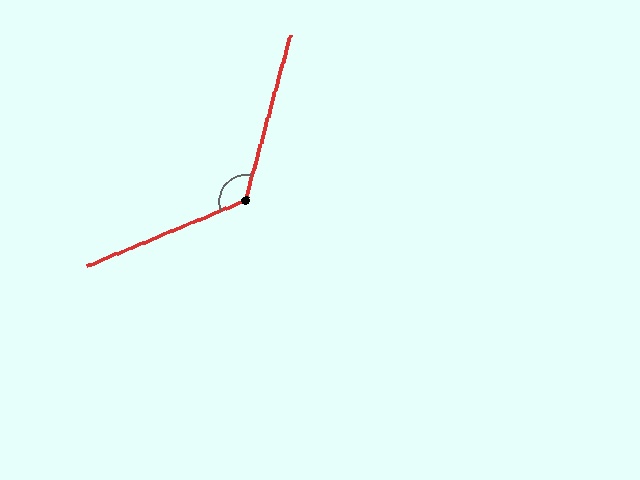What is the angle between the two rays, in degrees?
Approximately 128 degrees.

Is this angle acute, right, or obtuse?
It is obtuse.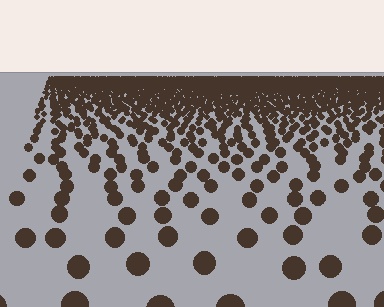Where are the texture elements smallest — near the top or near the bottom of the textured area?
Near the top.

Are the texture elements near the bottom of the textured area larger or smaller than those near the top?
Larger. Near the bottom, elements are closer to the viewer and appear at a bigger on-screen size.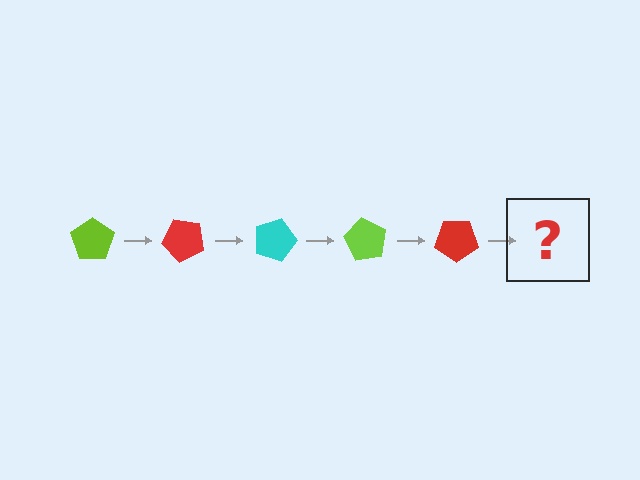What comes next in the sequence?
The next element should be a cyan pentagon, rotated 225 degrees from the start.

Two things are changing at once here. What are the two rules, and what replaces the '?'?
The two rules are that it rotates 45 degrees each step and the color cycles through lime, red, and cyan. The '?' should be a cyan pentagon, rotated 225 degrees from the start.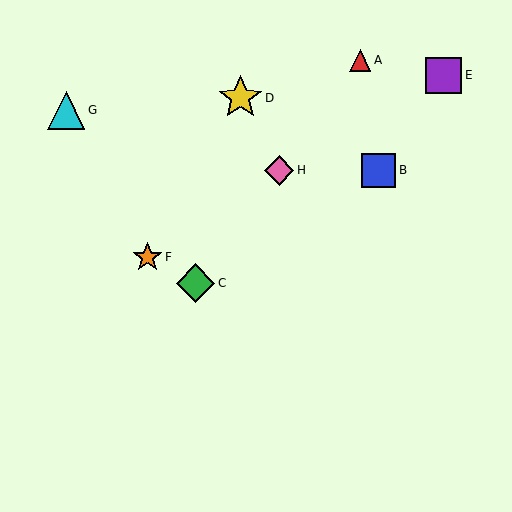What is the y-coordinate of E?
Object E is at y≈75.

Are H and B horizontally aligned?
Yes, both are at y≈171.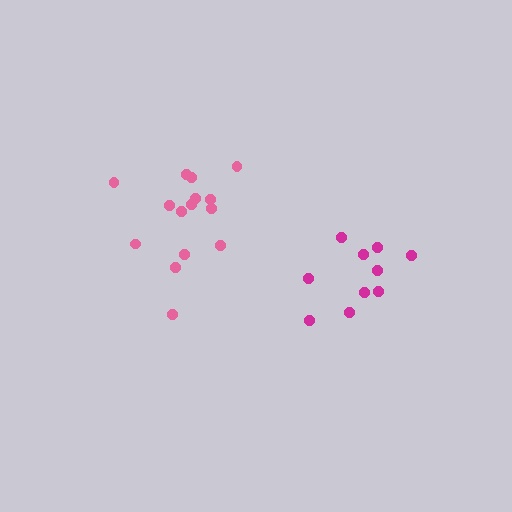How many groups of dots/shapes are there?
There are 2 groups.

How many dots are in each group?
Group 1: 10 dots, Group 2: 15 dots (25 total).